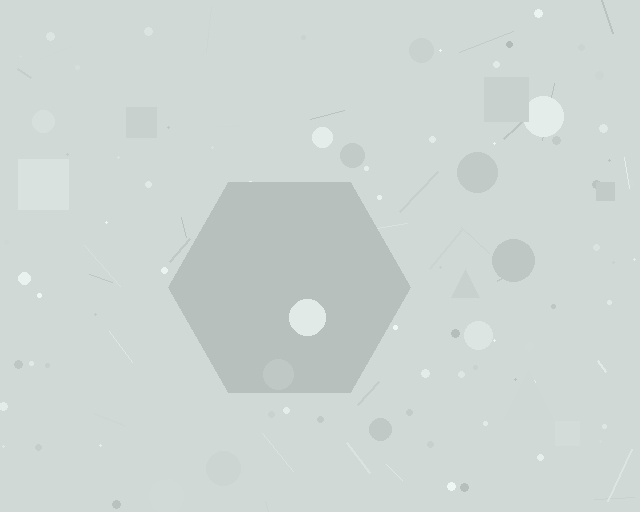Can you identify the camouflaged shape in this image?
The camouflaged shape is a hexagon.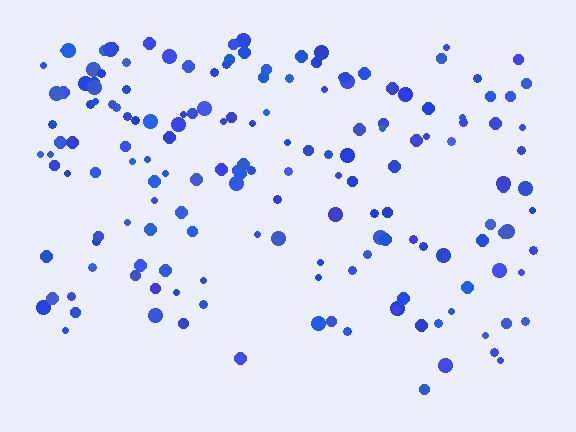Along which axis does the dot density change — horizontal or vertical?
Vertical.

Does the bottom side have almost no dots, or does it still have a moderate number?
Still a moderate number, just noticeably fewer than the top.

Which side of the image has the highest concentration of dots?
The top.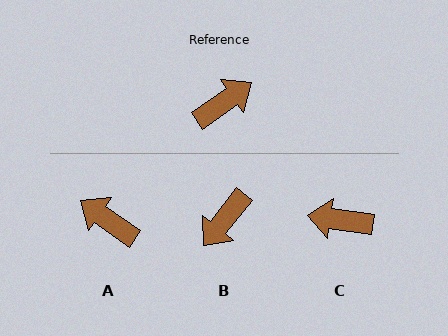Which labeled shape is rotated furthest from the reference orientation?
B, about 163 degrees away.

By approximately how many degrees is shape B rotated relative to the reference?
Approximately 163 degrees clockwise.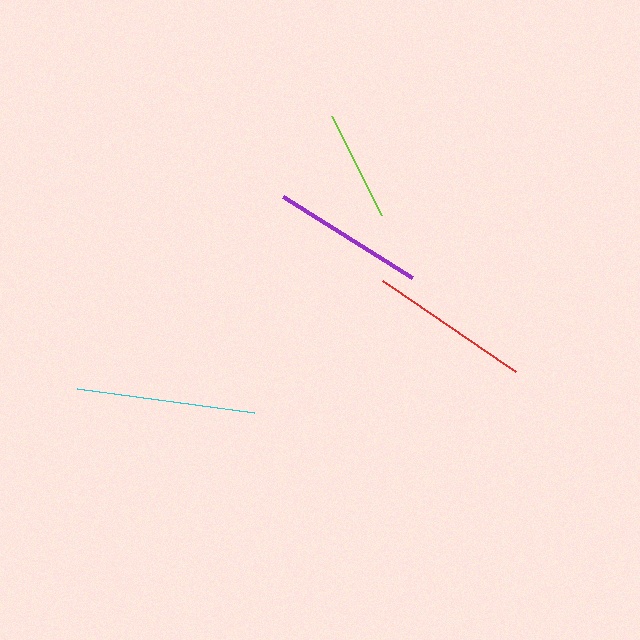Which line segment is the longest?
The cyan line is the longest at approximately 178 pixels.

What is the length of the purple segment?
The purple segment is approximately 153 pixels long.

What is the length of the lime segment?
The lime segment is approximately 110 pixels long.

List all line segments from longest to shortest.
From longest to shortest: cyan, red, purple, lime.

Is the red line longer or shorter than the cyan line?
The cyan line is longer than the red line.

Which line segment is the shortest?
The lime line is the shortest at approximately 110 pixels.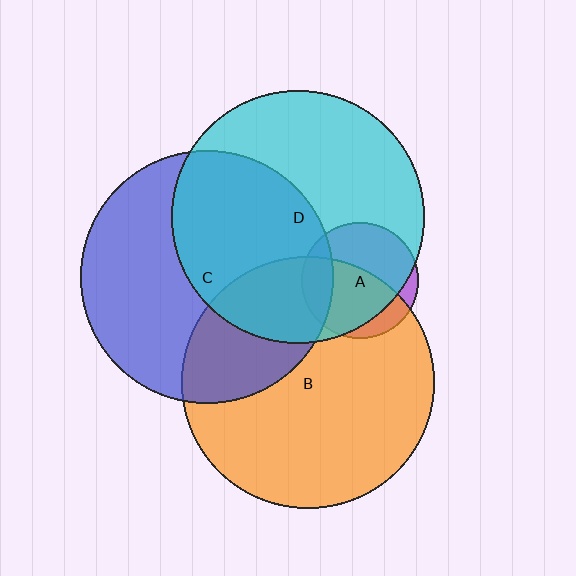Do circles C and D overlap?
Yes.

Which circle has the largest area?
Circle C (blue).